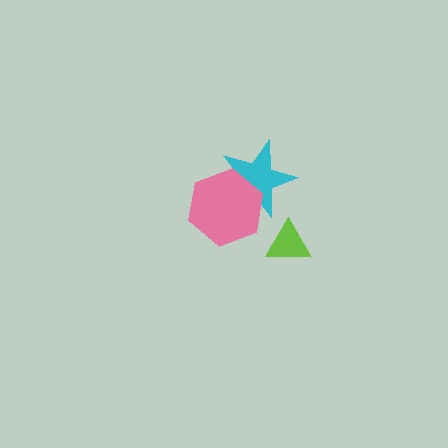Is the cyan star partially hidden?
Yes, it is partially covered by another shape.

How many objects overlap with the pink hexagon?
1 object overlaps with the pink hexagon.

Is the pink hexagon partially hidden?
No, no other shape covers it.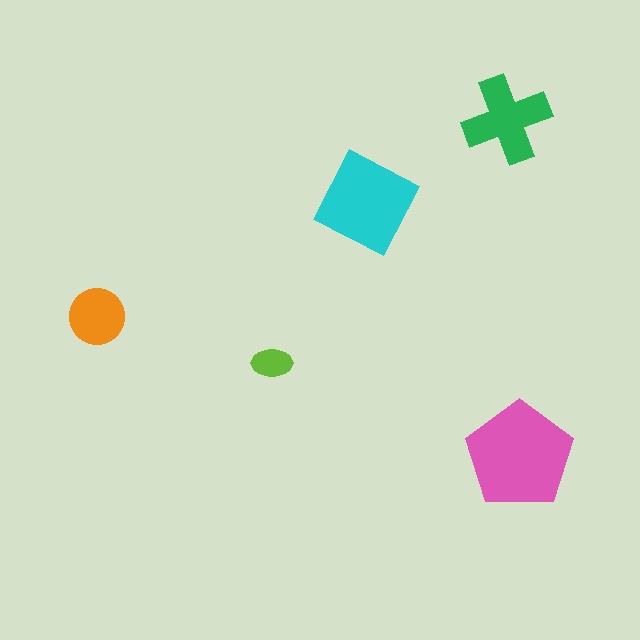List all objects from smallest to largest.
The lime ellipse, the orange circle, the green cross, the cyan square, the pink pentagon.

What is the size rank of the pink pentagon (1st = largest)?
1st.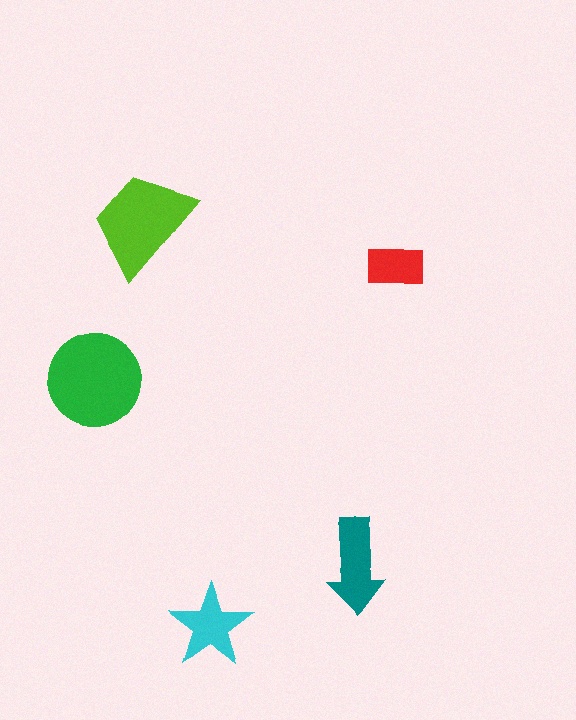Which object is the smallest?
The red rectangle.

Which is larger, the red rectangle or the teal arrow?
The teal arrow.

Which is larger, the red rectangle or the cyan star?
The cyan star.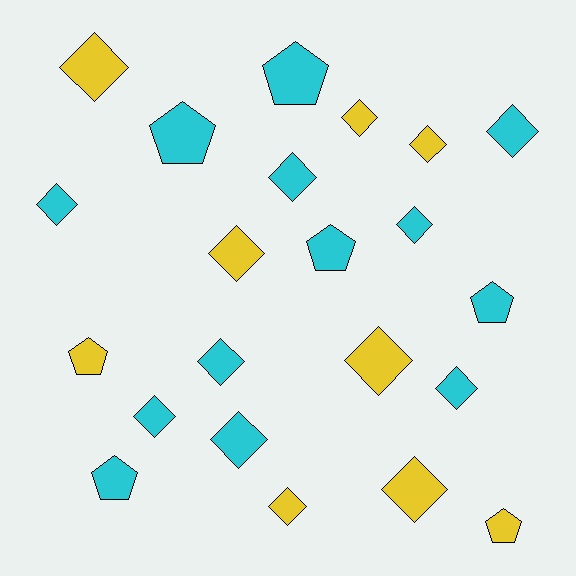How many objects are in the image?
There are 22 objects.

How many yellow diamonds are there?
There are 7 yellow diamonds.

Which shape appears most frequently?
Diamond, with 15 objects.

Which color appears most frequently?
Cyan, with 13 objects.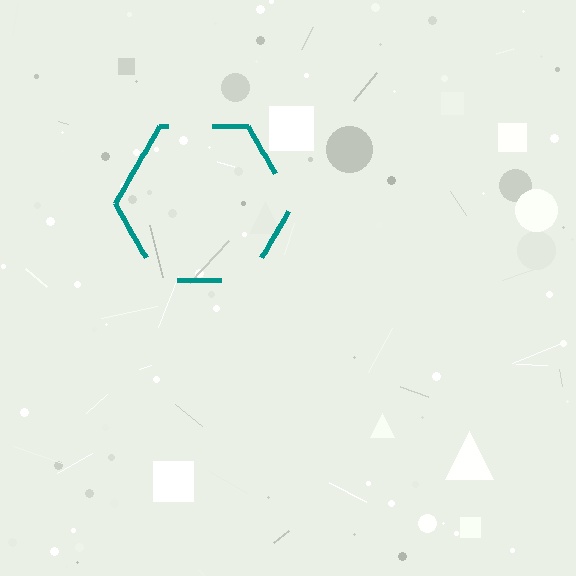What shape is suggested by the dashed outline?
The dashed outline suggests a hexagon.